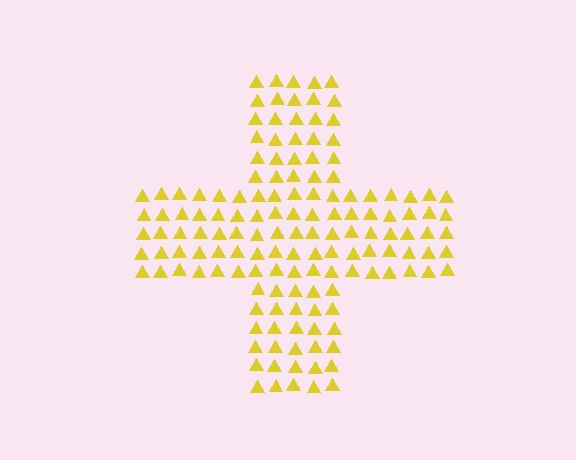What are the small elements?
The small elements are triangles.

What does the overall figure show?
The overall figure shows a cross.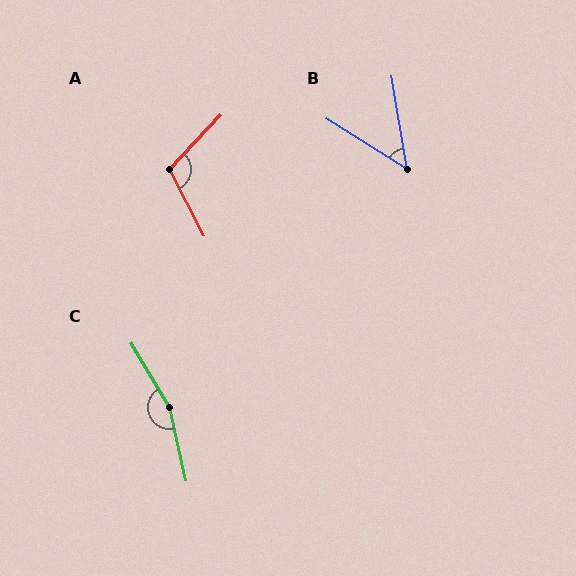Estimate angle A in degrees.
Approximately 109 degrees.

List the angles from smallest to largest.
B (49°), A (109°), C (162°).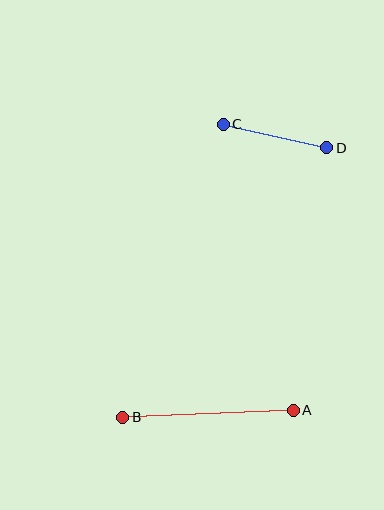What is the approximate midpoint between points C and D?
The midpoint is at approximately (275, 136) pixels.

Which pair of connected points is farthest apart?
Points A and B are farthest apart.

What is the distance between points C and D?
The distance is approximately 106 pixels.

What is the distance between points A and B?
The distance is approximately 171 pixels.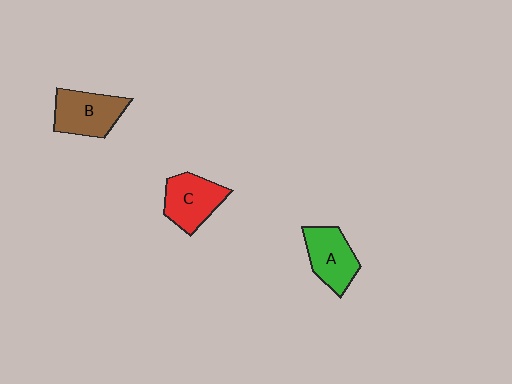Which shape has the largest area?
Shape B (brown).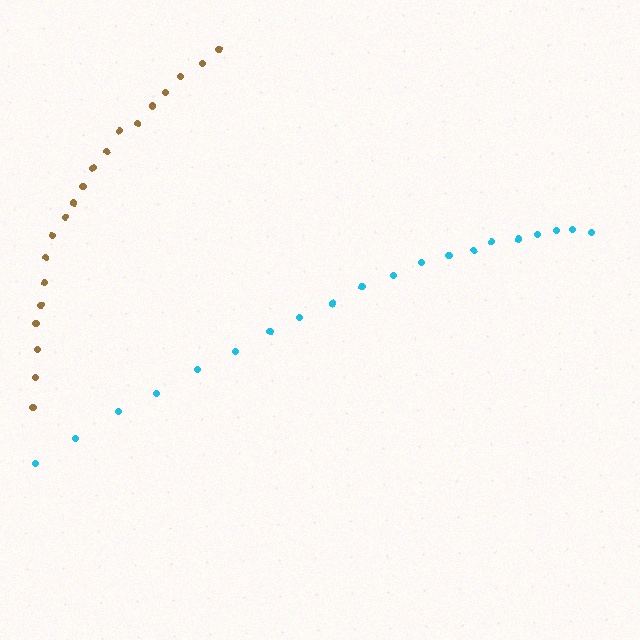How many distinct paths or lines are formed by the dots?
There are 2 distinct paths.